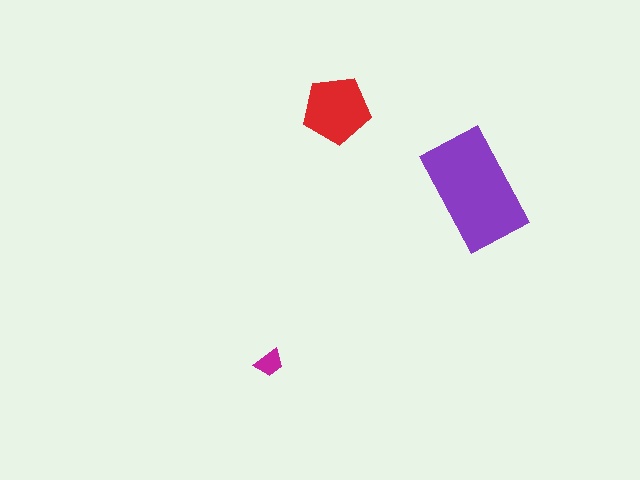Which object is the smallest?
The magenta trapezoid.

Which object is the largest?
The purple rectangle.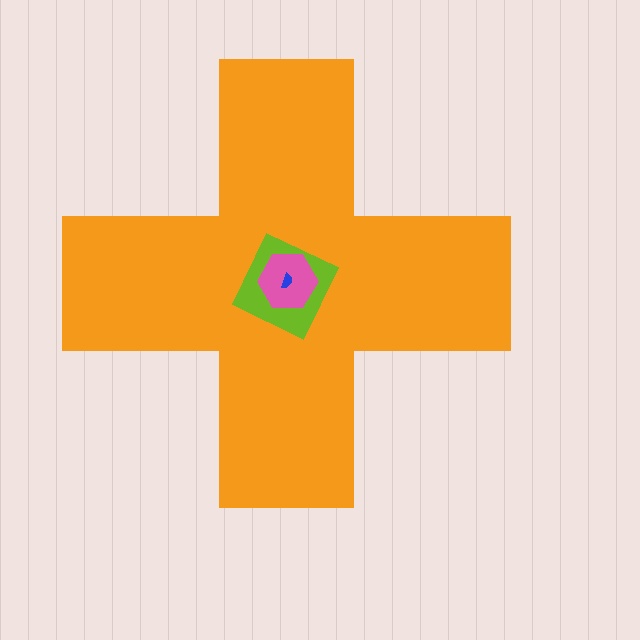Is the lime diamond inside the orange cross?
Yes.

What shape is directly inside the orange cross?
The lime diamond.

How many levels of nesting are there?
4.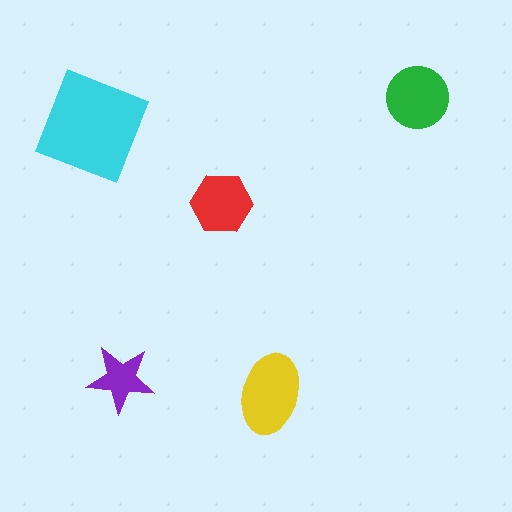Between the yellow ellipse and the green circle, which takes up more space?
The yellow ellipse.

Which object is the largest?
The cyan square.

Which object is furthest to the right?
The green circle is rightmost.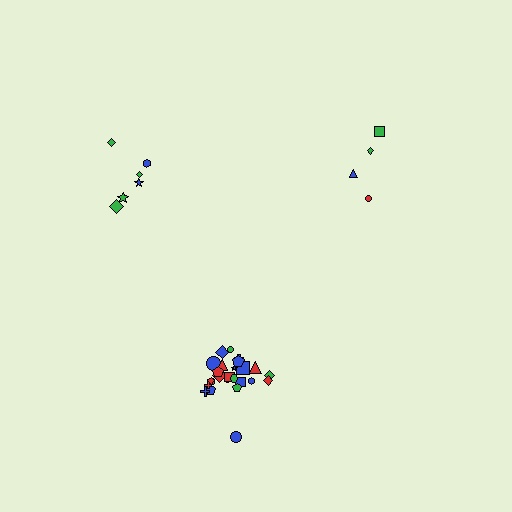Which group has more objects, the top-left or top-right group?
The top-left group.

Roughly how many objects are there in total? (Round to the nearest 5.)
Roughly 35 objects in total.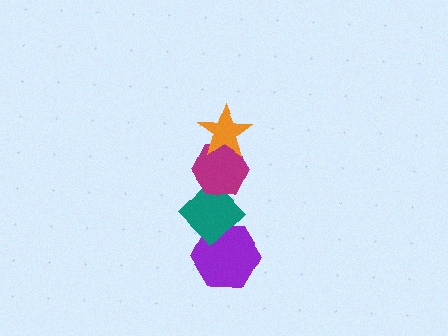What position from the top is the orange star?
The orange star is 1st from the top.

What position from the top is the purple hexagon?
The purple hexagon is 4th from the top.